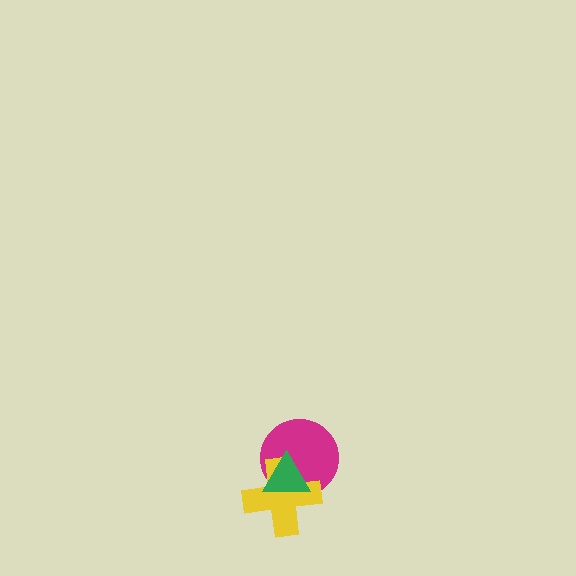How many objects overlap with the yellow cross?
2 objects overlap with the yellow cross.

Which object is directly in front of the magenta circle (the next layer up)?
The yellow cross is directly in front of the magenta circle.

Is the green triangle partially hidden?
No, no other shape covers it.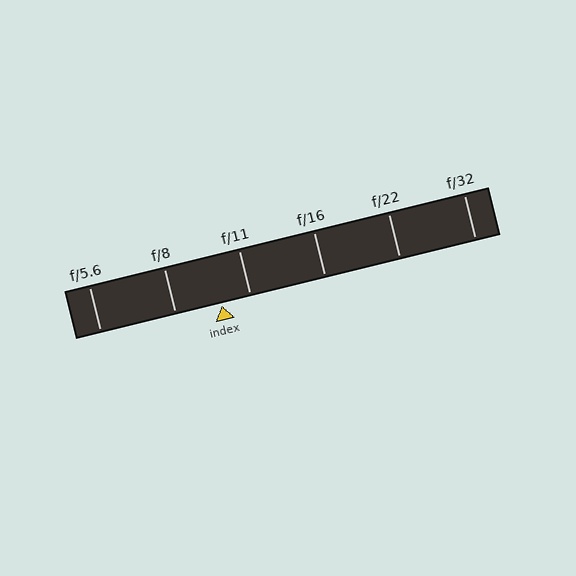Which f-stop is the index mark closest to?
The index mark is closest to f/11.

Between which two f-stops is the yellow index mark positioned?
The index mark is between f/8 and f/11.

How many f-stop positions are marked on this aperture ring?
There are 6 f-stop positions marked.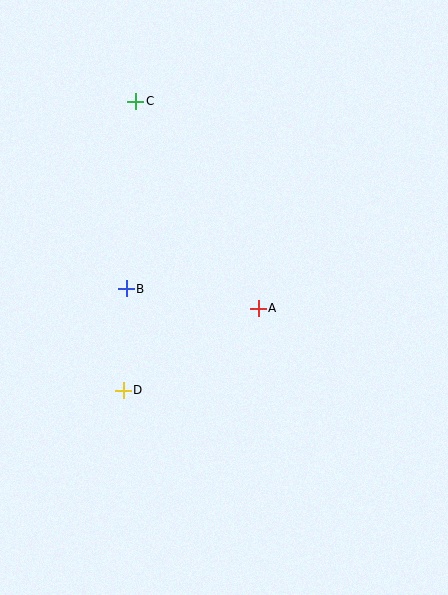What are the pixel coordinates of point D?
Point D is at (123, 390).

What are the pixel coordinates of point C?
Point C is at (136, 101).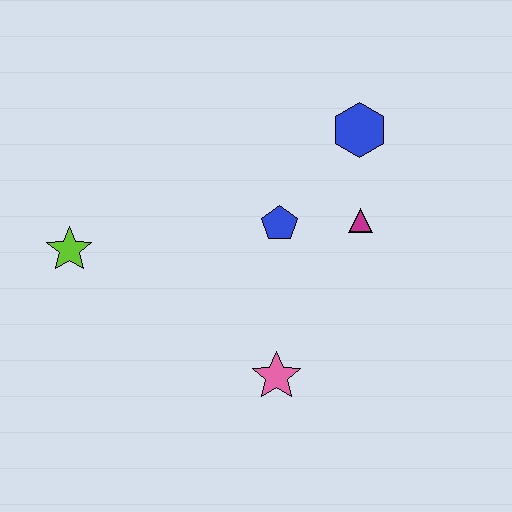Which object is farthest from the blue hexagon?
The lime star is farthest from the blue hexagon.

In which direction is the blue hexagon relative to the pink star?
The blue hexagon is above the pink star.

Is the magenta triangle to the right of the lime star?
Yes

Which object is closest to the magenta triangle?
The blue pentagon is closest to the magenta triangle.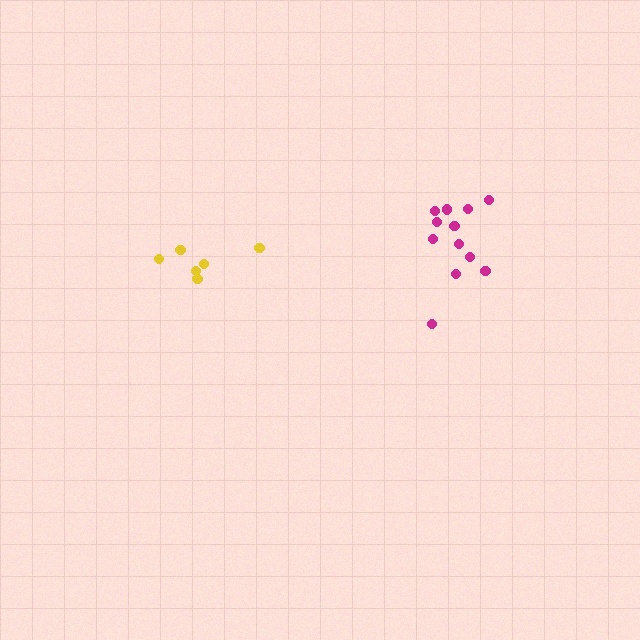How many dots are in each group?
Group 1: 6 dots, Group 2: 12 dots (18 total).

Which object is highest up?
The magenta cluster is topmost.